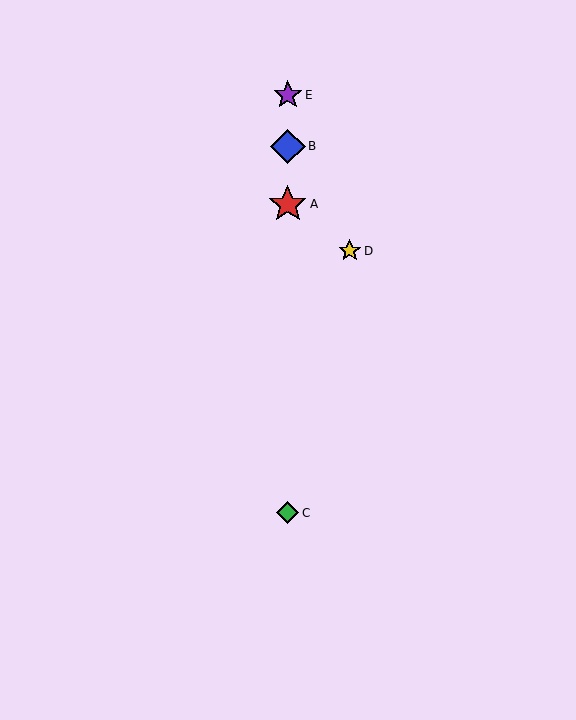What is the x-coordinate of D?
Object D is at x≈350.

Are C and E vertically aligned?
Yes, both are at x≈288.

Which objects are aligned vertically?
Objects A, B, C, E are aligned vertically.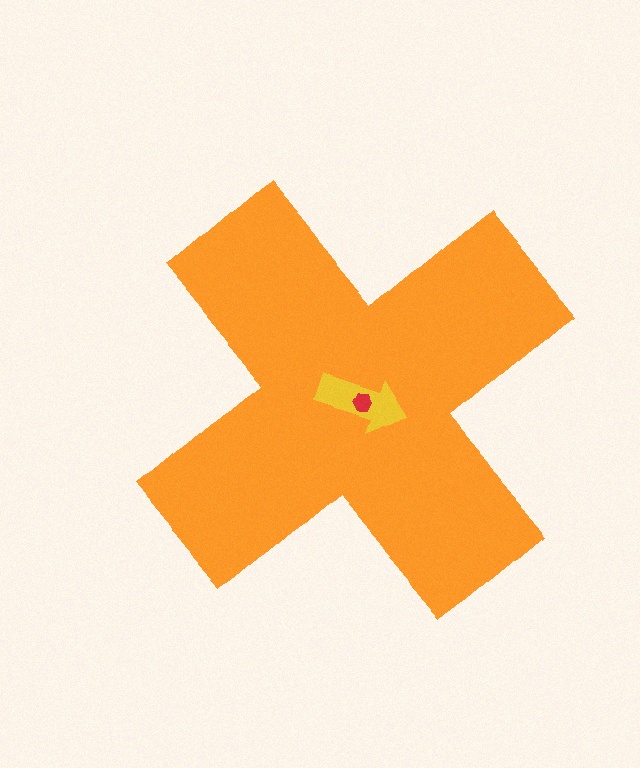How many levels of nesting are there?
3.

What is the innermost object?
The red hexagon.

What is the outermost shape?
The orange cross.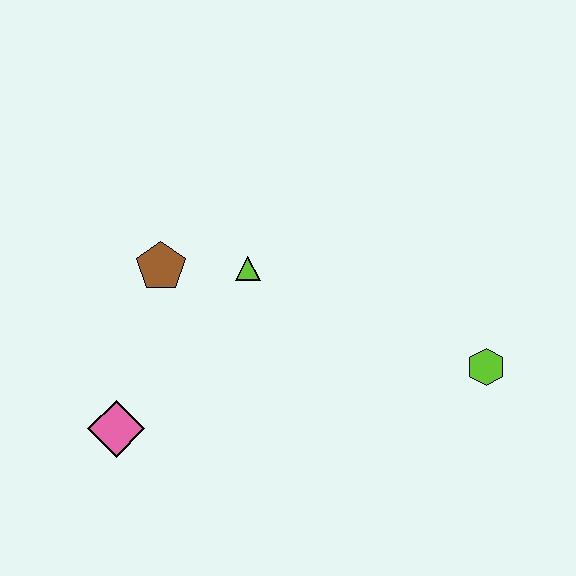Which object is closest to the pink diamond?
The brown pentagon is closest to the pink diamond.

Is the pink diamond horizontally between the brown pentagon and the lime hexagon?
No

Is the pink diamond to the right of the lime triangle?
No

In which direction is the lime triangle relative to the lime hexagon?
The lime triangle is to the left of the lime hexagon.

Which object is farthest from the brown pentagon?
The lime hexagon is farthest from the brown pentagon.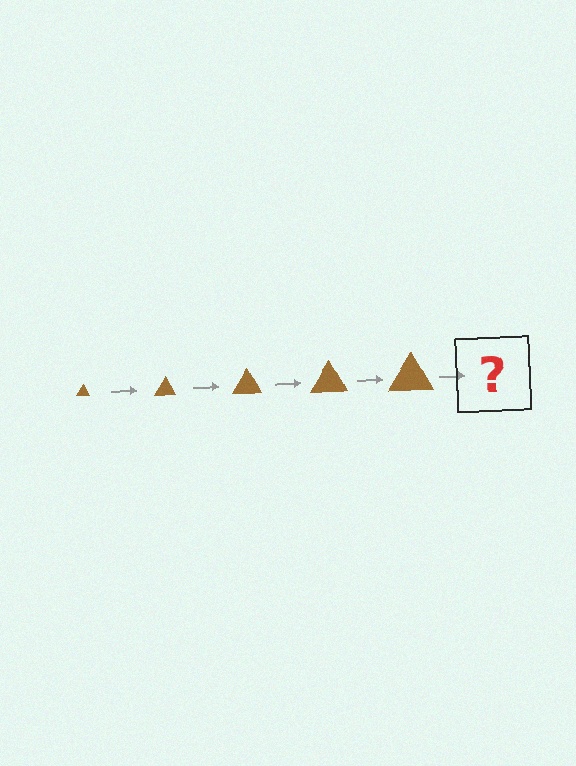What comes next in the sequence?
The next element should be a brown triangle, larger than the previous one.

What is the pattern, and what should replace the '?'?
The pattern is that the triangle gets progressively larger each step. The '?' should be a brown triangle, larger than the previous one.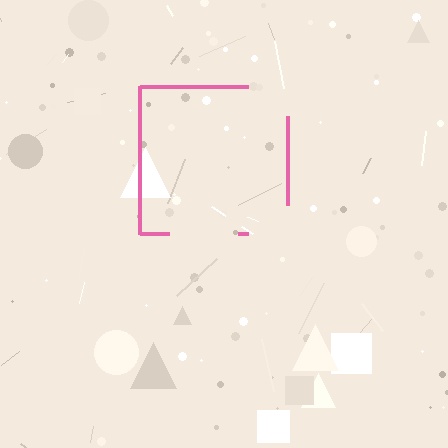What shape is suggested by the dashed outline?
The dashed outline suggests a square.